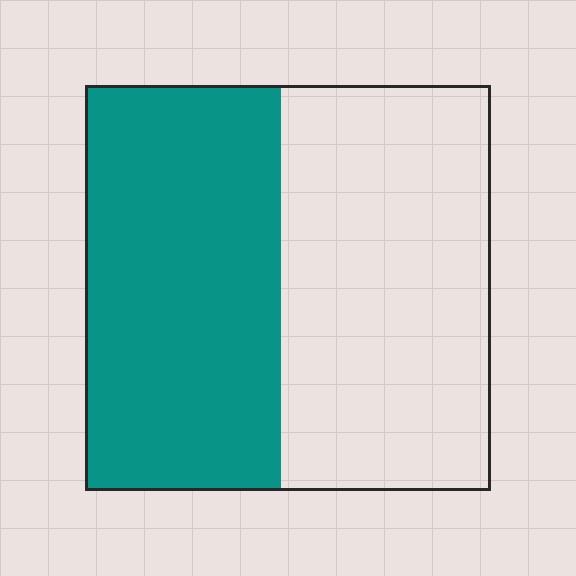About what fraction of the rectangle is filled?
About one half (1/2).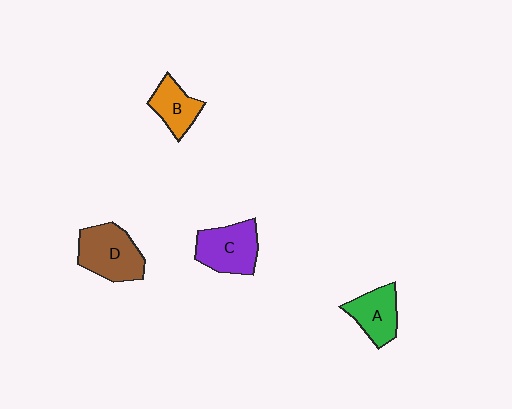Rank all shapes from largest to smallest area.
From largest to smallest: D (brown), C (purple), A (green), B (orange).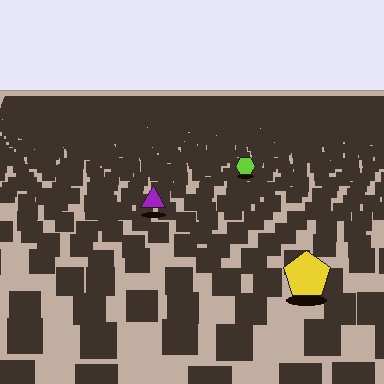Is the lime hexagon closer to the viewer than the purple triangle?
No. The purple triangle is closer — you can tell from the texture gradient: the ground texture is coarser near it.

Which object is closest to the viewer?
The yellow pentagon is closest. The texture marks near it are larger and more spread out.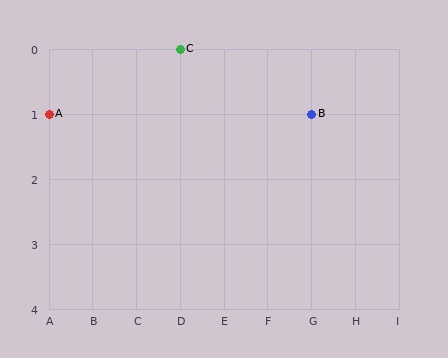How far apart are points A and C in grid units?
Points A and C are 3 columns and 1 row apart (about 3.2 grid units diagonally).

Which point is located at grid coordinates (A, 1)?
Point A is at (A, 1).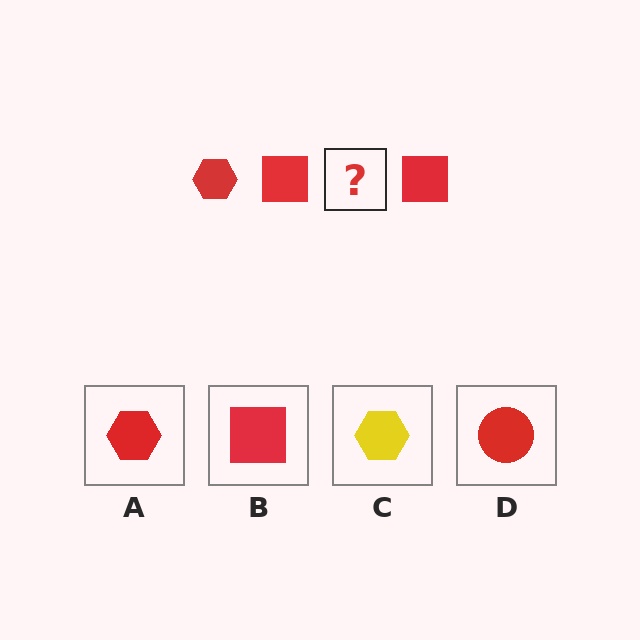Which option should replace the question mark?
Option A.